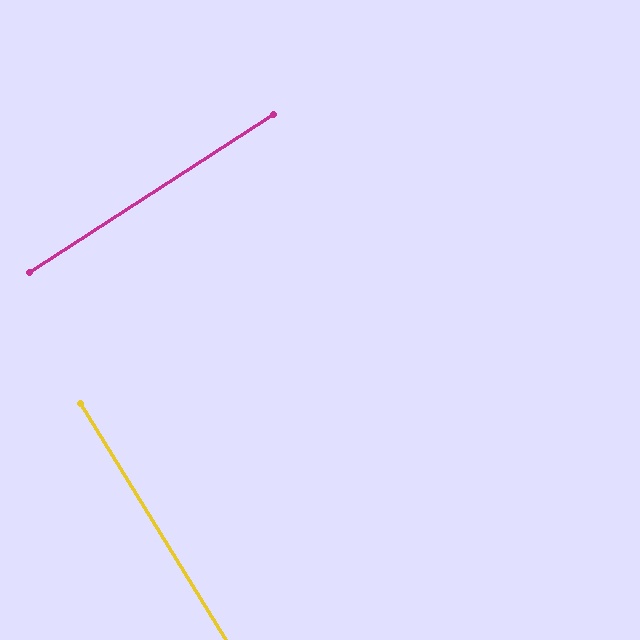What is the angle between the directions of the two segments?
Approximately 89 degrees.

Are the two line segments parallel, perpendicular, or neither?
Perpendicular — they meet at approximately 89°.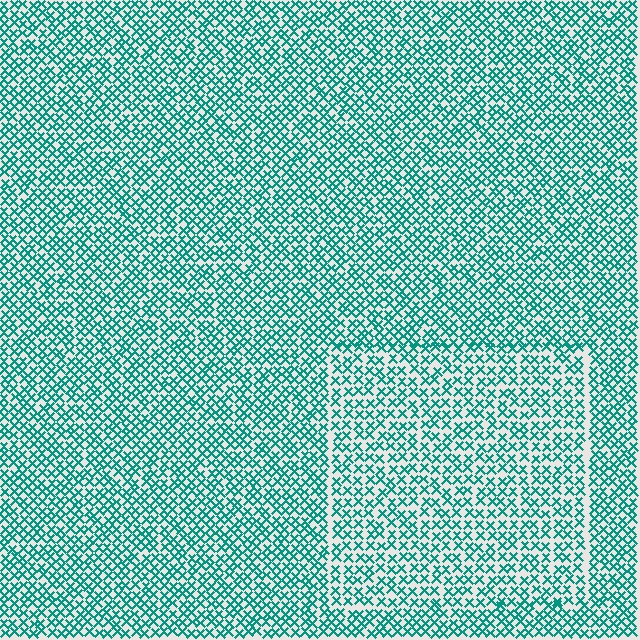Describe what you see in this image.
The image contains small teal elements arranged at two different densities. A rectangle-shaped region is visible where the elements are less densely packed than the surrounding area.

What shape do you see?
I see a rectangle.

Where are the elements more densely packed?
The elements are more densely packed outside the rectangle boundary.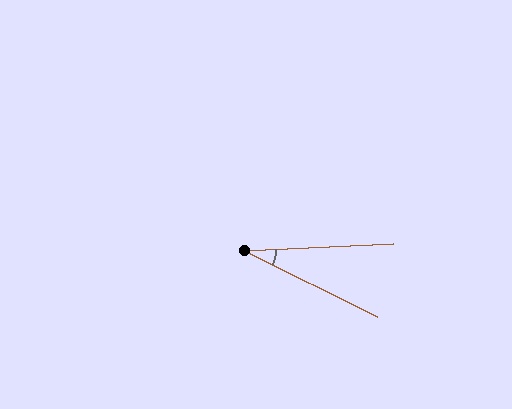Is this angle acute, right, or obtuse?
It is acute.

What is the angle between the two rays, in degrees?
Approximately 29 degrees.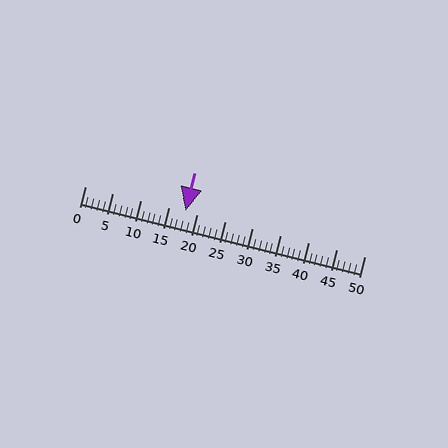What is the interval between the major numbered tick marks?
The major tick marks are spaced 5 units apart.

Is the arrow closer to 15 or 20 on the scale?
The arrow is closer to 20.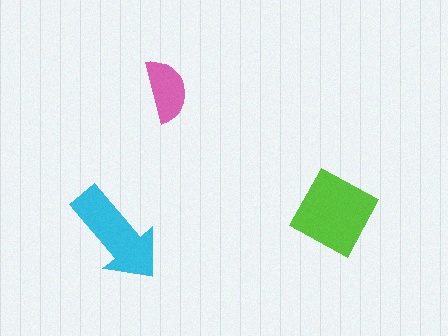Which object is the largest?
The lime square.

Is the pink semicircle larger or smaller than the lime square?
Smaller.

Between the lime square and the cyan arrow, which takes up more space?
The lime square.